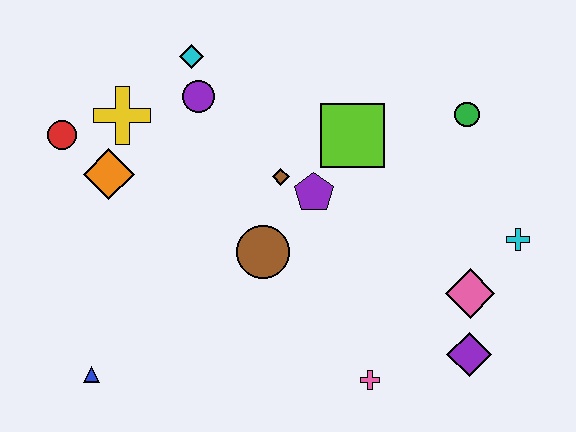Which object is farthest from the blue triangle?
The green circle is farthest from the blue triangle.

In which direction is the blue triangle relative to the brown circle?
The blue triangle is to the left of the brown circle.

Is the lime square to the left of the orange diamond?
No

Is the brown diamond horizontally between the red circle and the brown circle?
No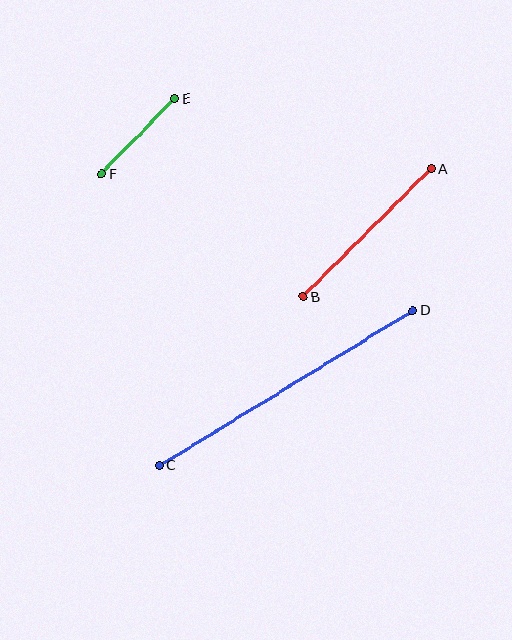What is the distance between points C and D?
The distance is approximately 297 pixels.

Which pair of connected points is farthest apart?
Points C and D are farthest apart.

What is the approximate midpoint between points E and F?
The midpoint is at approximately (138, 136) pixels.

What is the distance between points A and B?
The distance is approximately 181 pixels.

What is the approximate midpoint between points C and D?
The midpoint is at approximately (286, 388) pixels.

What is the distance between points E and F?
The distance is approximately 106 pixels.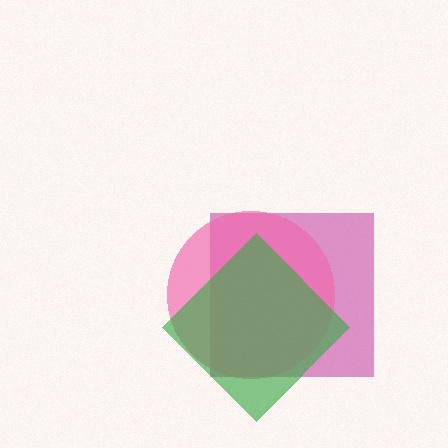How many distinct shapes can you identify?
There are 3 distinct shapes: a magenta square, a pink circle, a green diamond.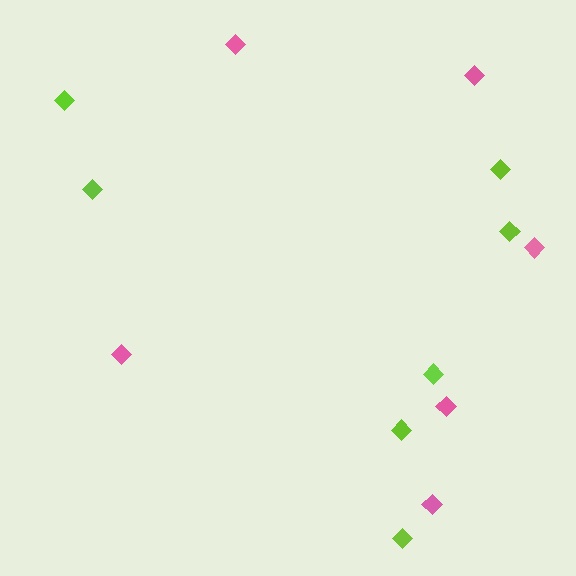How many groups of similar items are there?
There are 2 groups: one group of pink diamonds (6) and one group of lime diamonds (7).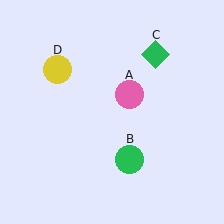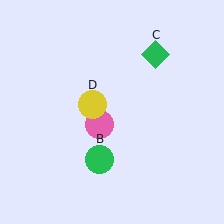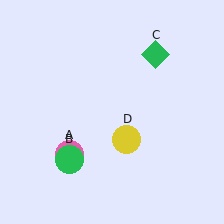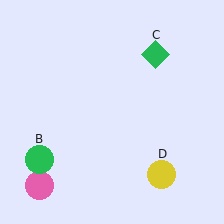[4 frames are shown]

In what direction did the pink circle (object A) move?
The pink circle (object A) moved down and to the left.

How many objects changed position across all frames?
3 objects changed position: pink circle (object A), green circle (object B), yellow circle (object D).